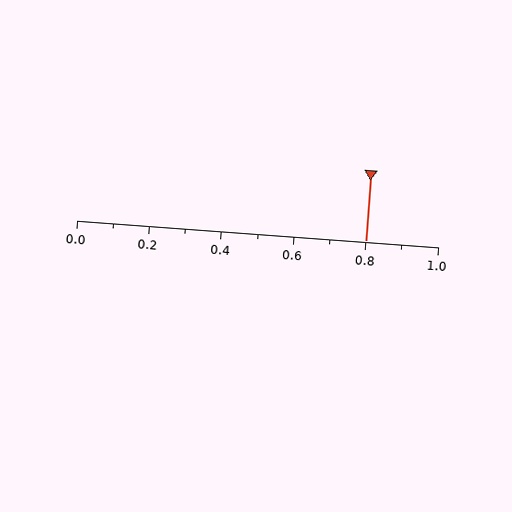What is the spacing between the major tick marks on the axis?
The major ticks are spaced 0.2 apart.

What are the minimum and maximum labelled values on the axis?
The axis runs from 0.0 to 1.0.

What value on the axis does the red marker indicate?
The marker indicates approximately 0.8.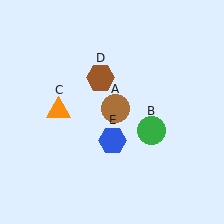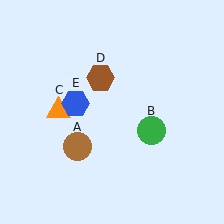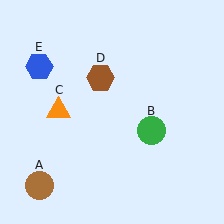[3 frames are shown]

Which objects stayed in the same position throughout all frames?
Green circle (object B) and orange triangle (object C) and brown hexagon (object D) remained stationary.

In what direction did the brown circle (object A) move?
The brown circle (object A) moved down and to the left.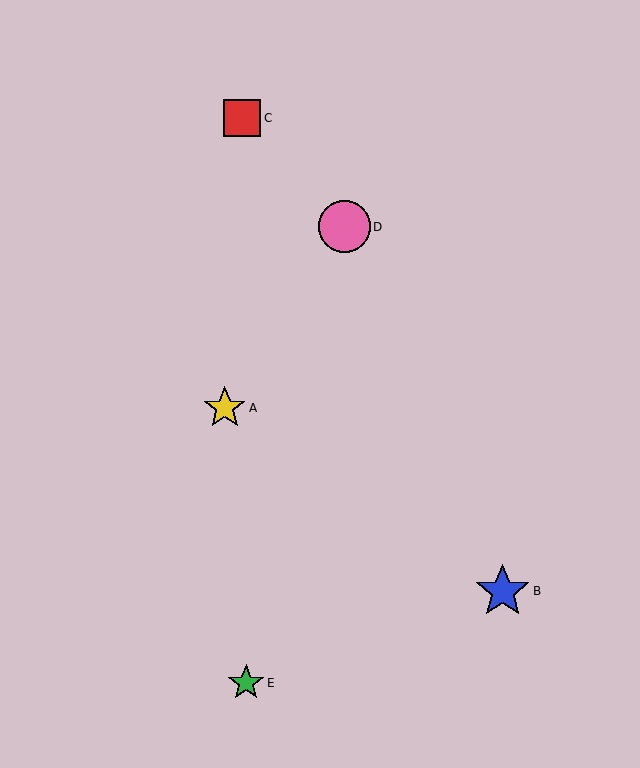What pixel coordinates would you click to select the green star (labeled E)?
Click at (246, 683) to select the green star E.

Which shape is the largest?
The blue star (labeled B) is the largest.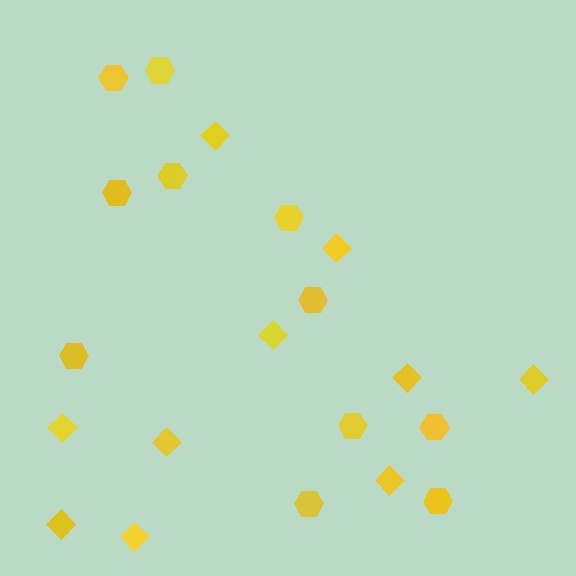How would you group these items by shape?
There are 2 groups: one group of hexagons (11) and one group of diamonds (10).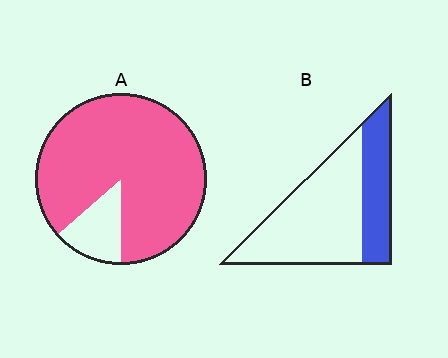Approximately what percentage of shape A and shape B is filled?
A is approximately 85% and B is approximately 30%.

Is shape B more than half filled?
No.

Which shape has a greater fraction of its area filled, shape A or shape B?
Shape A.